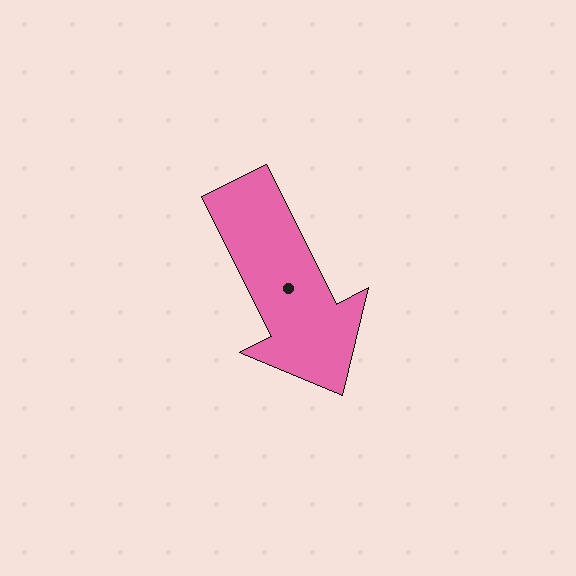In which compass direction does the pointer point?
Southeast.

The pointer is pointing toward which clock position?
Roughly 5 o'clock.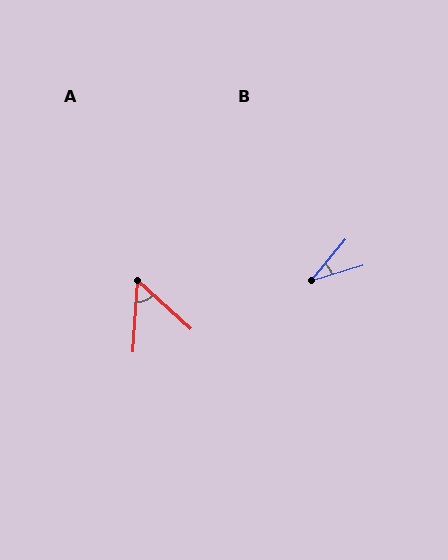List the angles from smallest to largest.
B (33°), A (51°).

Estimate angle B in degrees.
Approximately 33 degrees.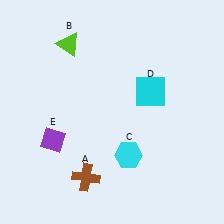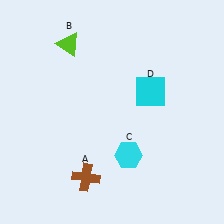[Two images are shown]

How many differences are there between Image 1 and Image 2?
There is 1 difference between the two images.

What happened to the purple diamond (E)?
The purple diamond (E) was removed in Image 2. It was in the bottom-left area of Image 1.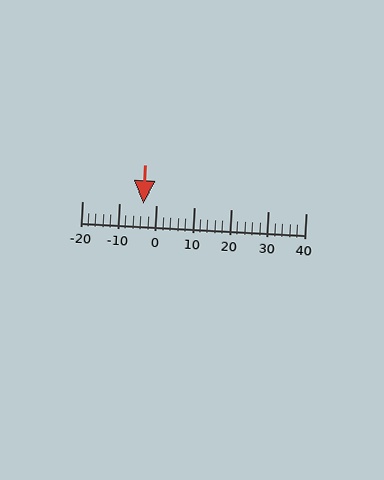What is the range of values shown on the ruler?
The ruler shows values from -20 to 40.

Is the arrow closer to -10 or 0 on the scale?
The arrow is closer to 0.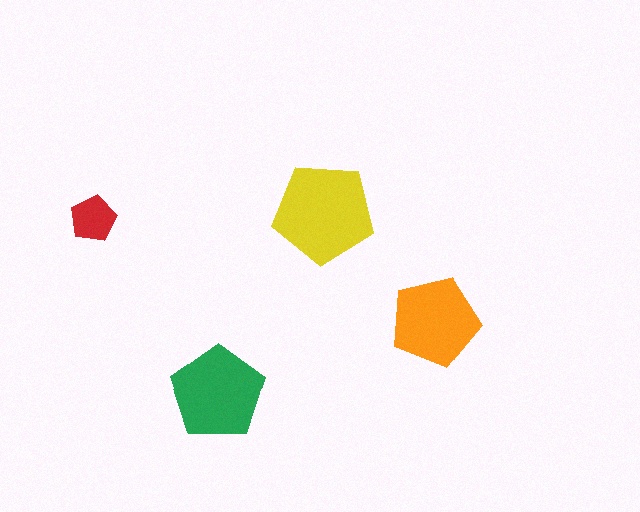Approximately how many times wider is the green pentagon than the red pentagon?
About 2 times wider.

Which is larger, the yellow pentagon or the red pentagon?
The yellow one.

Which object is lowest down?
The green pentagon is bottommost.